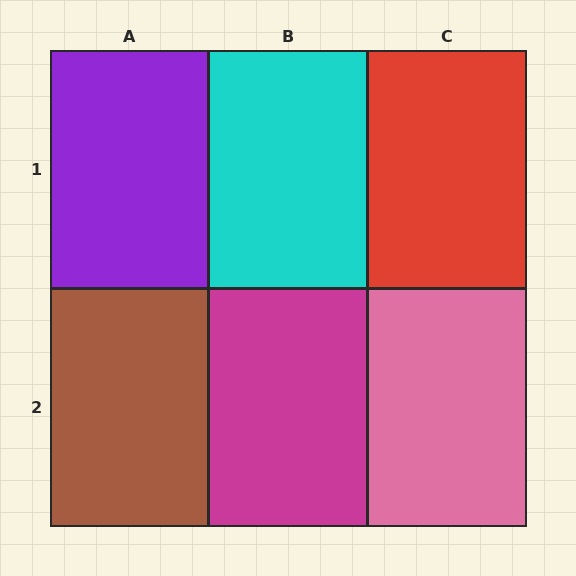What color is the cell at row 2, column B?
Magenta.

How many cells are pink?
1 cell is pink.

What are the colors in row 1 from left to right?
Purple, cyan, red.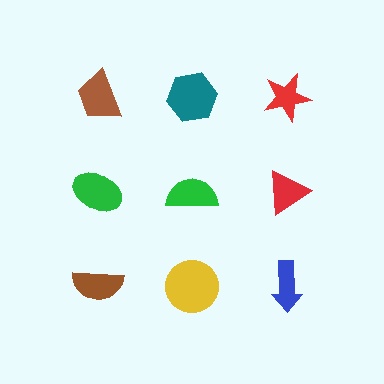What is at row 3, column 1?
A brown semicircle.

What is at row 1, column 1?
A brown trapezoid.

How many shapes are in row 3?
3 shapes.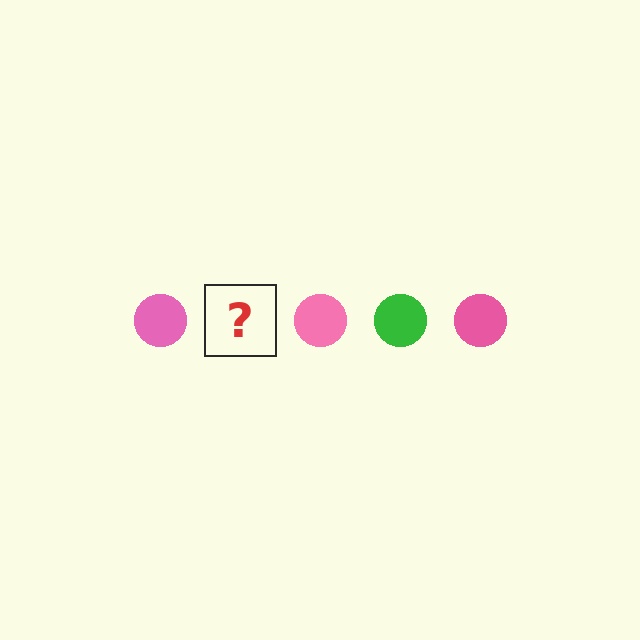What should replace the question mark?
The question mark should be replaced with a green circle.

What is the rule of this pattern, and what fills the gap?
The rule is that the pattern cycles through pink, green circles. The gap should be filled with a green circle.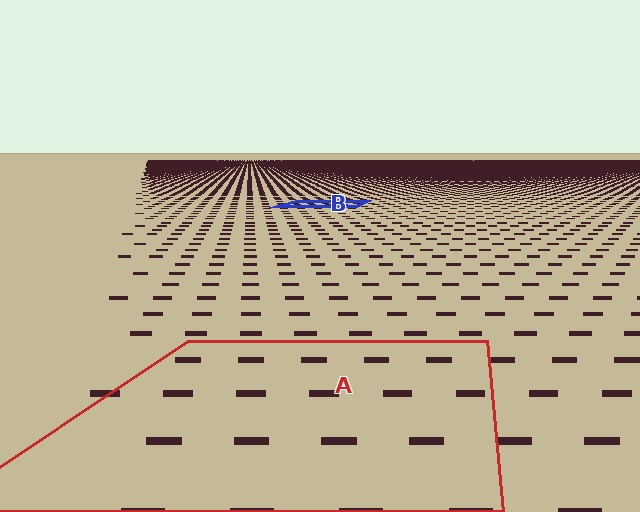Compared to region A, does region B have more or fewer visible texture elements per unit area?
Region B has more texture elements per unit area — they are packed more densely because it is farther away.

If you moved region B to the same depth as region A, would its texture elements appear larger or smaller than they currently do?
They would appear larger. At a closer depth, the same texture elements are projected at a bigger on-screen size.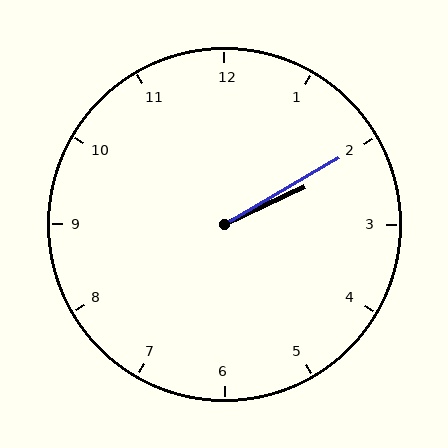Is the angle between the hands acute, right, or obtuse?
It is acute.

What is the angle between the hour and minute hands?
Approximately 5 degrees.